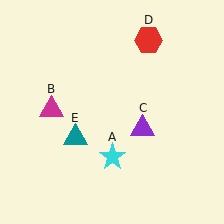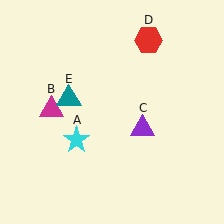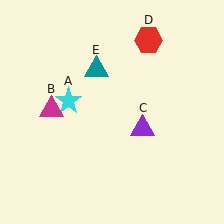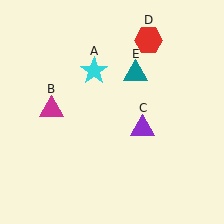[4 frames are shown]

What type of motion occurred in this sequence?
The cyan star (object A), teal triangle (object E) rotated clockwise around the center of the scene.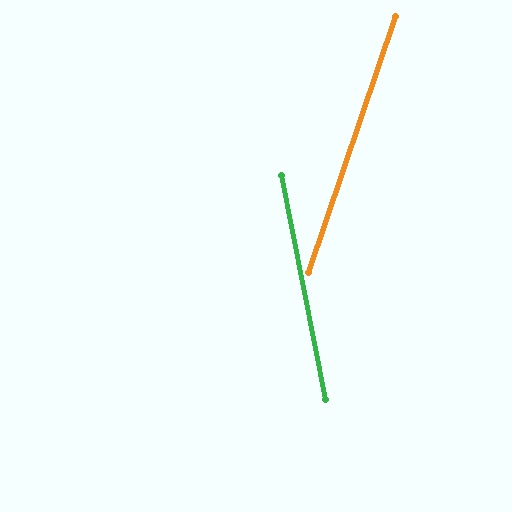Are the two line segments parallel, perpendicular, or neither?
Neither parallel nor perpendicular — they differ by about 30°.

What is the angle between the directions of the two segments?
Approximately 30 degrees.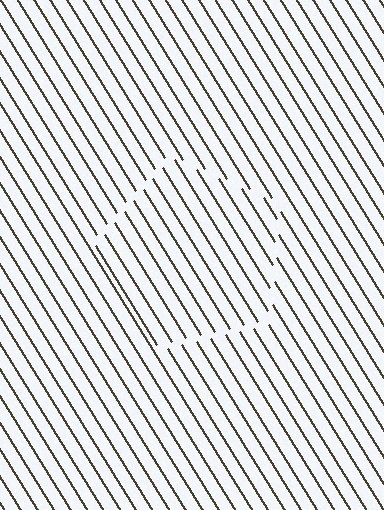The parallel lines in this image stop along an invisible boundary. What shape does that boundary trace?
An illusory pentagon. The interior of the shape contains the same grating, shifted by half a period — the contour is defined by the phase discontinuity where line-ends from the inner and outer gratings abut.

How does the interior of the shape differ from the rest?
The interior of the shape contains the same grating, shifted by half a period — the contour is defined by the phase discontinuity where line-ends from the inner and outer gratings abut.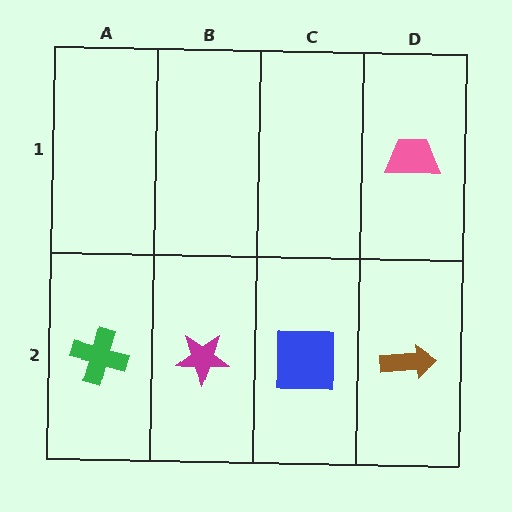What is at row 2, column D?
A brown arrow.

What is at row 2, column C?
A blue square.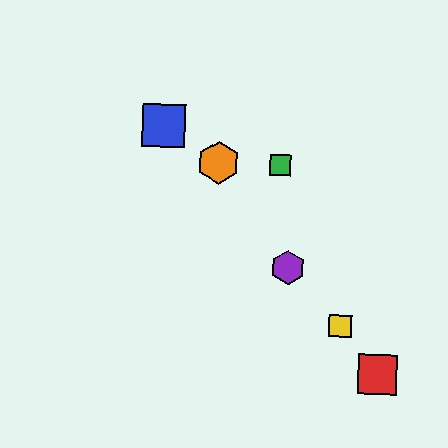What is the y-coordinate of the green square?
The green square is at y≈165.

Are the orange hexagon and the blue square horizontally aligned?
No, the orange hexagon is at y≈162 and the blue square is at y≈126.